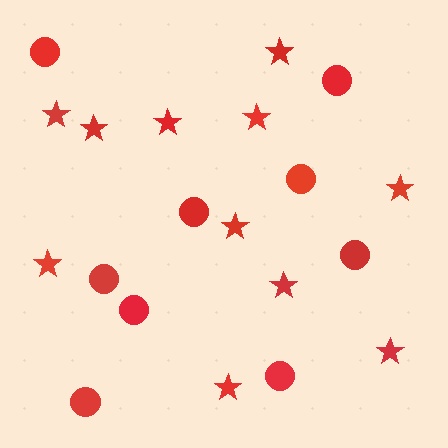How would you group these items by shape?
There are 2 groups: one group of stars (11) and one group of circles (9).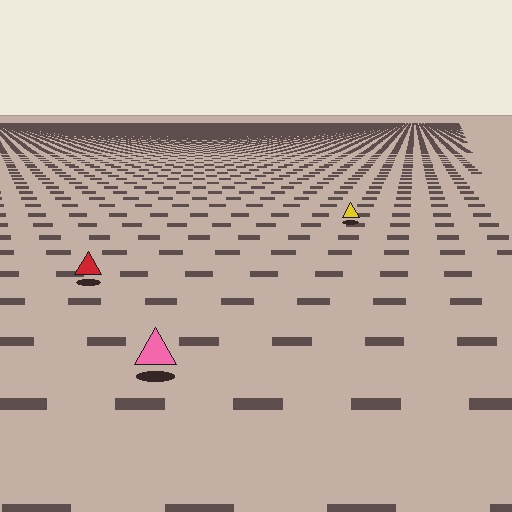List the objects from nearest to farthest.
From nearest to farthest: the pink triangle, the red triangle, the yellow triangle.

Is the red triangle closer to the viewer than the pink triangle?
No. The pink triangle is closer — you can tell from the texture gradient: the ground texture is coarser near it.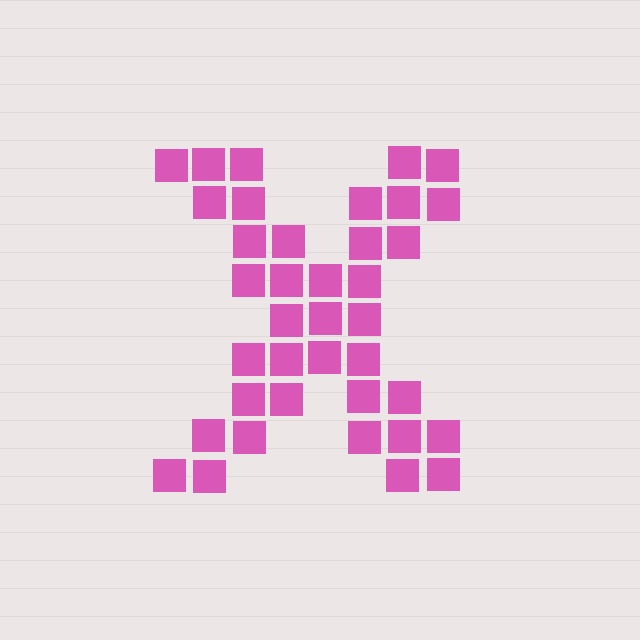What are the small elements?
The small elements are squares.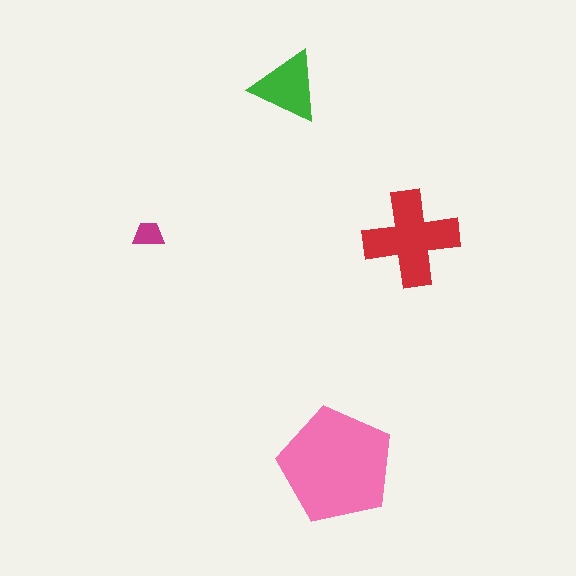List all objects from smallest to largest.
The magenta trapezoid, the green triangle, the red cross, the pink pentagon.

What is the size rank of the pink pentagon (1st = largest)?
1st.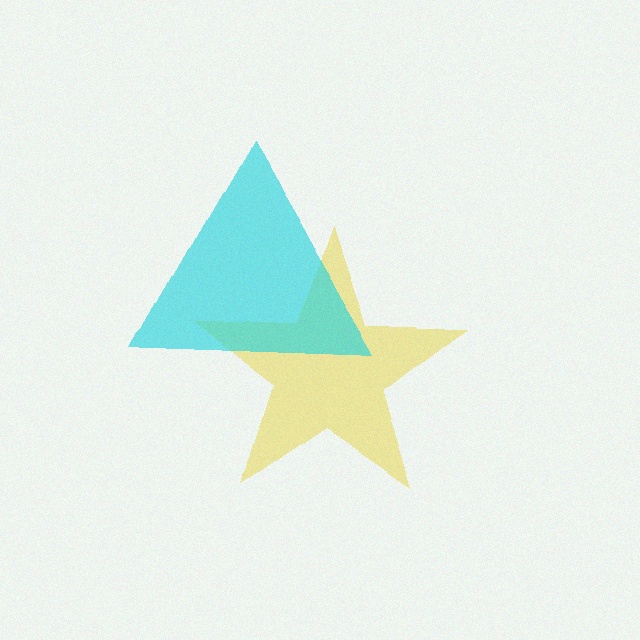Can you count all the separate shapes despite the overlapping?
Yes, there are 2 separate shapes.